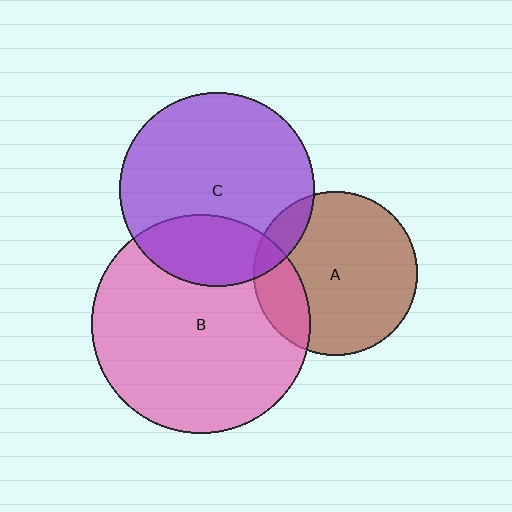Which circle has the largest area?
Circle B (pink).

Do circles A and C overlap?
Yes.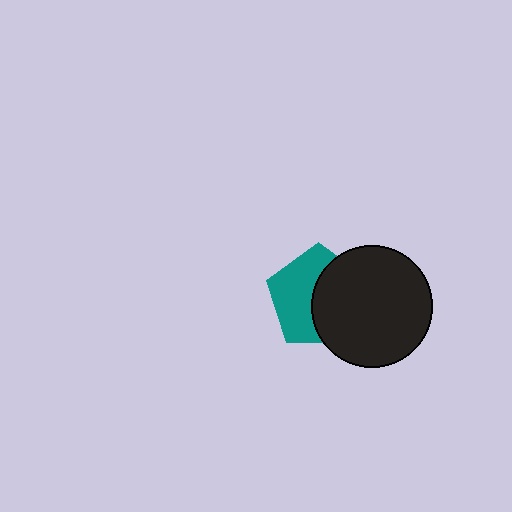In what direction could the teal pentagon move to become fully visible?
The teal pentagon could move left. That would shift it out from behind the black circle entirely.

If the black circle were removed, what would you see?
You would see the complete teal pentagon.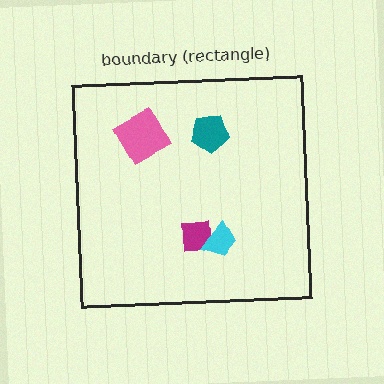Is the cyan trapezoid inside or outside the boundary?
Inside.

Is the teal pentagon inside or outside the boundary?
Inside.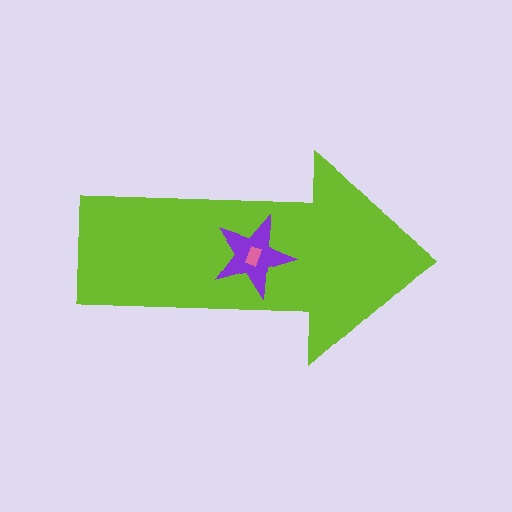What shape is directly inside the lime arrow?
The purple star.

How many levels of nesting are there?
3.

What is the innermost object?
The pink rectangle.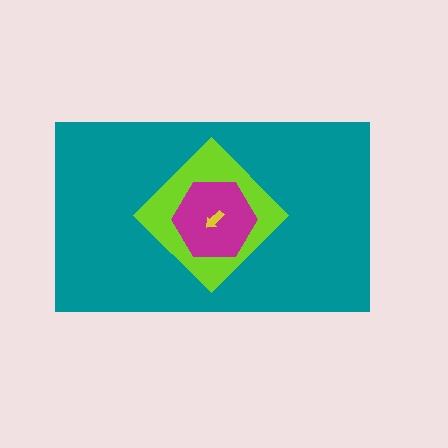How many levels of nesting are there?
4.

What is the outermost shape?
The teal rectangle.